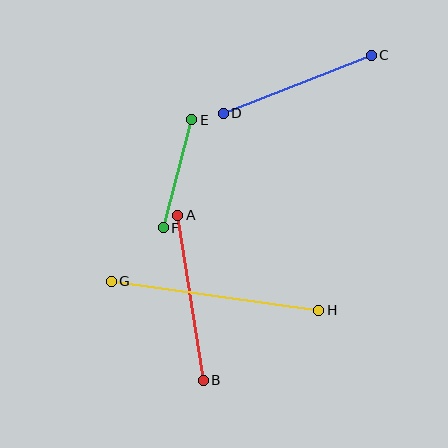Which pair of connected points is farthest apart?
Points G and H are farthest apart.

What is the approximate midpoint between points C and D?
The midpoint is at approximately (297, 84) pixels.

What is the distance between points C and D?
The distance is approximately 159 pixels.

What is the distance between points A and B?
The distance is approximately 167 pixels.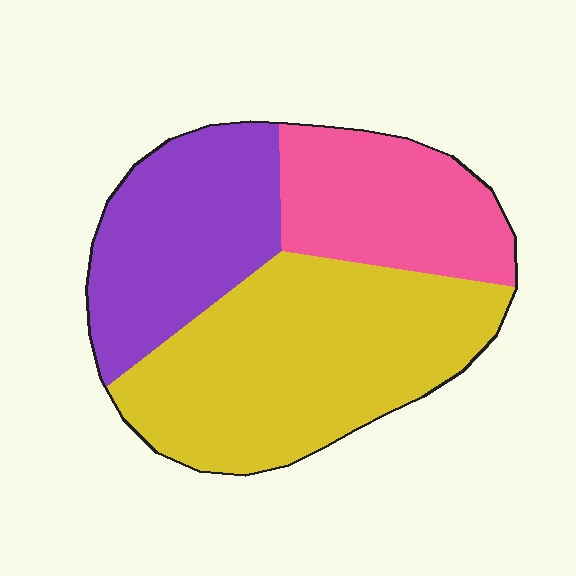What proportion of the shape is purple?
Purple takes up between a sixth and a third of the shape.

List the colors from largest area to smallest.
From largest to smallest: yellow, purple, pink.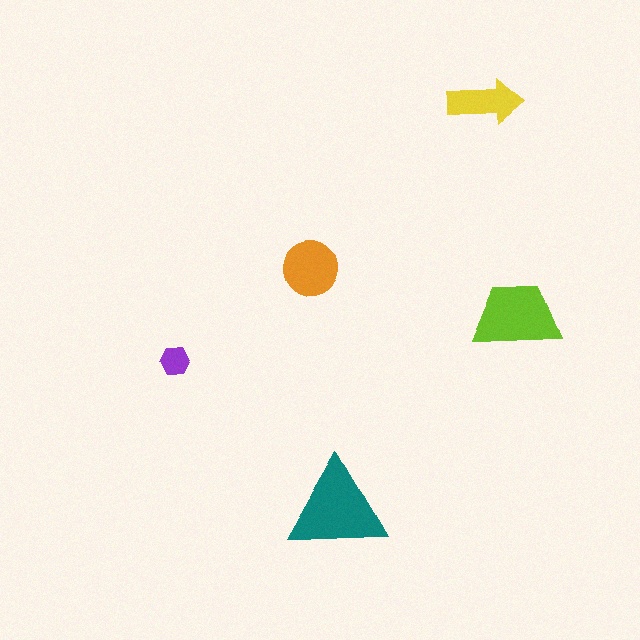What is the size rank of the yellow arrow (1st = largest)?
4th.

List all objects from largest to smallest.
The teal triangle, the lime trapezoid, the orange circle, the yellow arrow, the purple hexagon.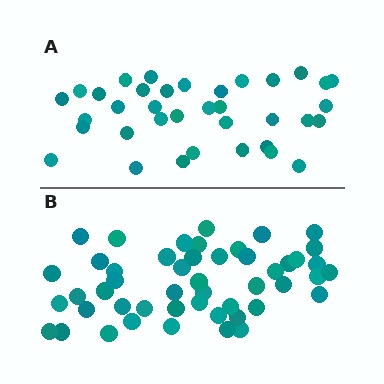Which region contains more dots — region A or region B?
Region B (the bottom region) has more dots.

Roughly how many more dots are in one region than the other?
Region B has approximately 15 more dots than region A.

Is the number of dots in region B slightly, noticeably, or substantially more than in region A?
Region B has noticeably more, but not dramatically so. The ratio is roughly 1.4 to 1.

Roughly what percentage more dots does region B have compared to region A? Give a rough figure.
About 35% more.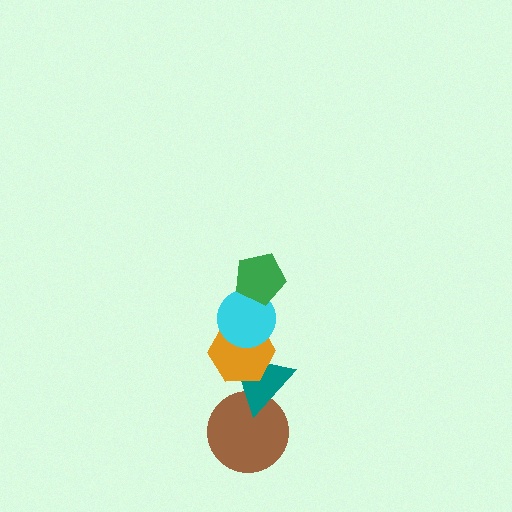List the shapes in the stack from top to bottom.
From top to bottom: the green pentagon, the cyan circle, the orange hexagon, the teal triangle, the brown circle.